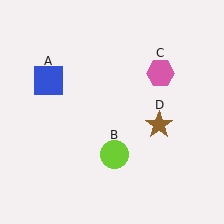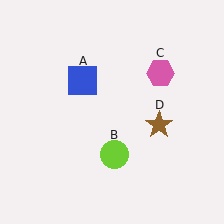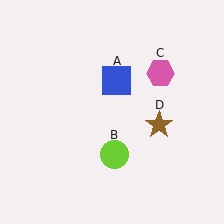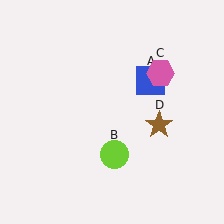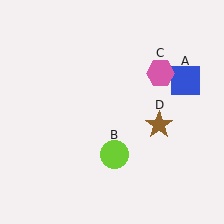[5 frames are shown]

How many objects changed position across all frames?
1 object changed position: blue square (object A).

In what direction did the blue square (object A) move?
The blue square (object A) moved right.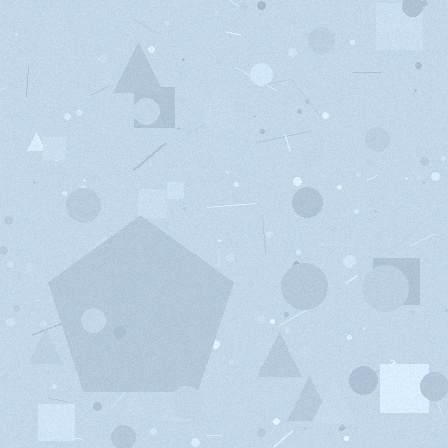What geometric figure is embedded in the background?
A pentagon is embedded in the background.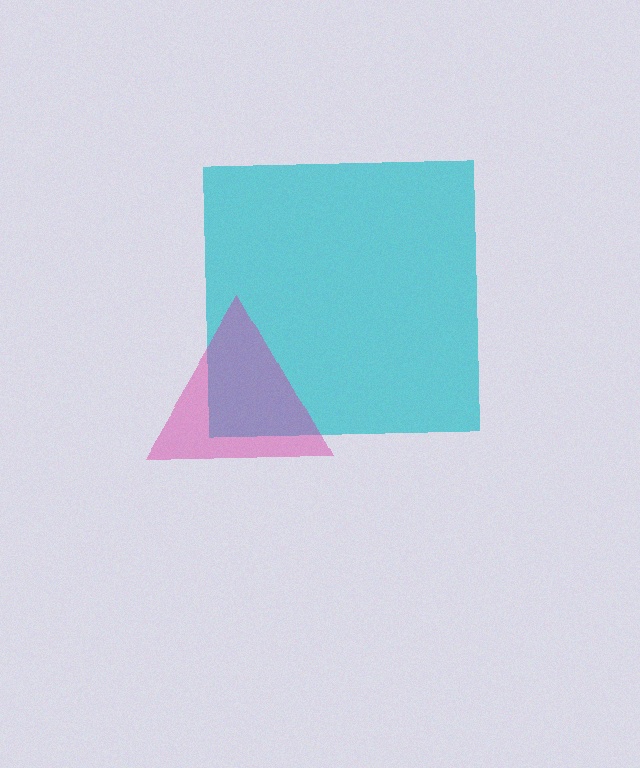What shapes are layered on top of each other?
The layered shapes are: a cyan square, a magenta triangle.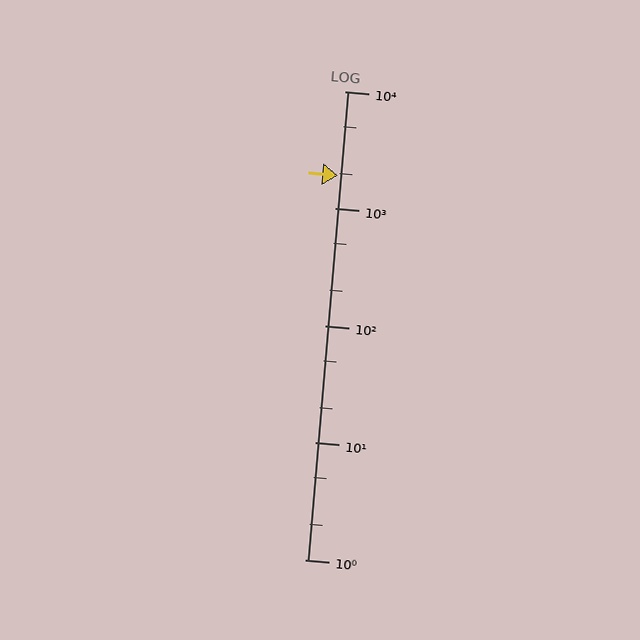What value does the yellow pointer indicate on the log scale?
The pointer indicates approximately 1900.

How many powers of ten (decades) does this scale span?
The scale spans 4 decades, from 1 to 10000.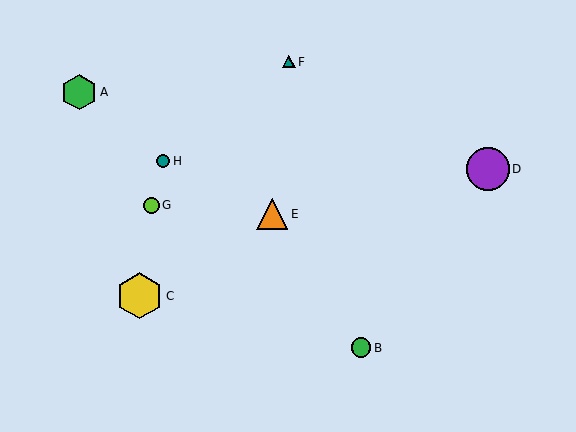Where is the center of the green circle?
The center of the green circle is at (361, 348).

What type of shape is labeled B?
Shape B is a green circle.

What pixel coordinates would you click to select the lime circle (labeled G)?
Click at (151, 205) to select the lime circle G.